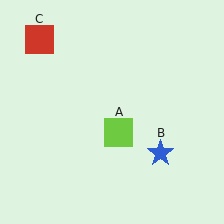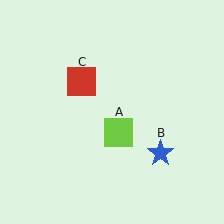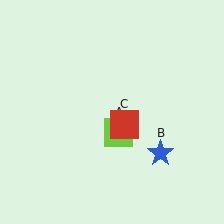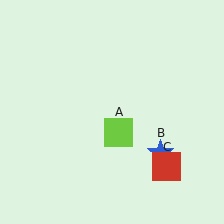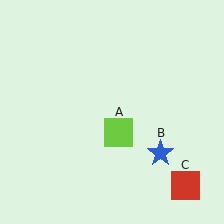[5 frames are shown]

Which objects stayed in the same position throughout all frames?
Lime square (object A) and blue star (object B) remained stationary.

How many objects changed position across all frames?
1 object changed position: red square (object C).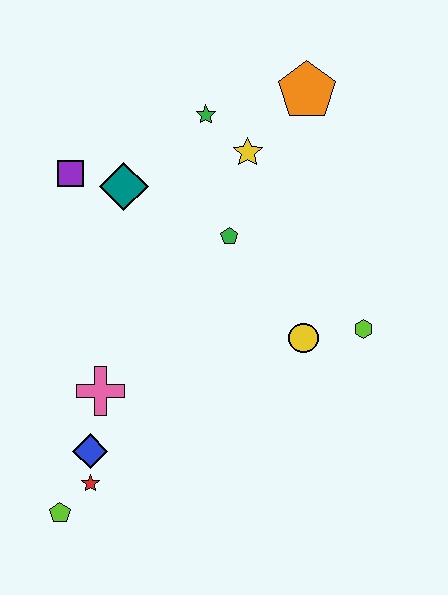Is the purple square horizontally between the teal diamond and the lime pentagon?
Yes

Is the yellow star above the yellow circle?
Yes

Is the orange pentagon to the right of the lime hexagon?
No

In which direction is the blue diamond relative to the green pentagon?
The blue diamond is below the green pentagon.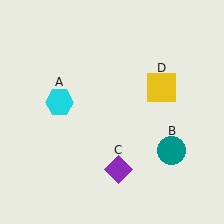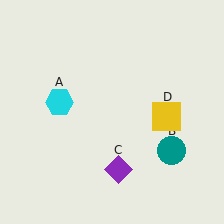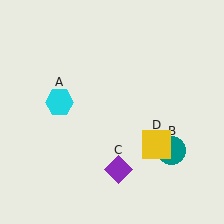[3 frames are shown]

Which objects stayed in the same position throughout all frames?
Cyan hexagon (object A) and teal circle (object B) and purple diamond (object C) remained stationary.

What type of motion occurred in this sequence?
The yellow square (object D) rotated clockwise around the center of the scene.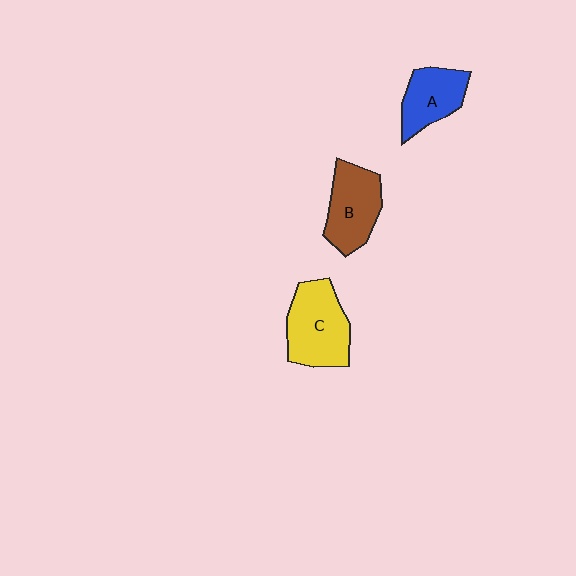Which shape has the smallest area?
Shape A (blue).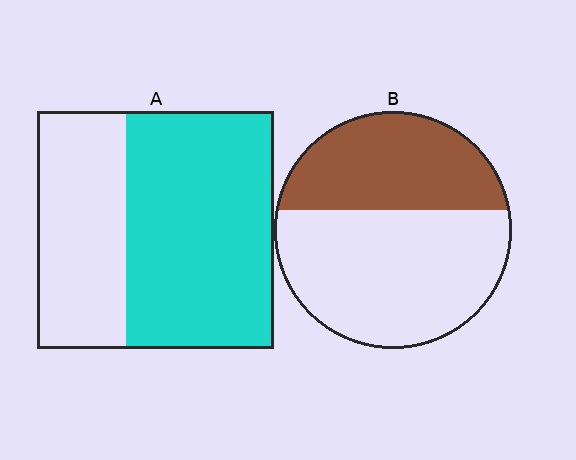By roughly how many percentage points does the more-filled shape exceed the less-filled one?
By roughly 25 percentage points (A over B).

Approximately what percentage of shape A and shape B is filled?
A is approximately 60% and B is approximately 40%.